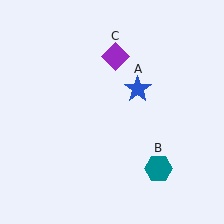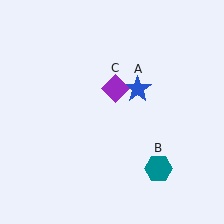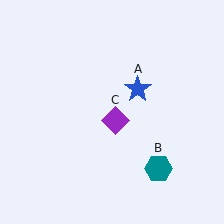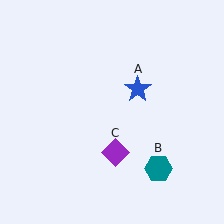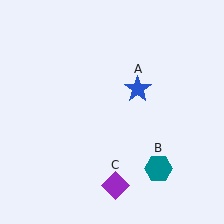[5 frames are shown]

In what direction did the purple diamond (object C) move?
The purple diamond (object C) moved down.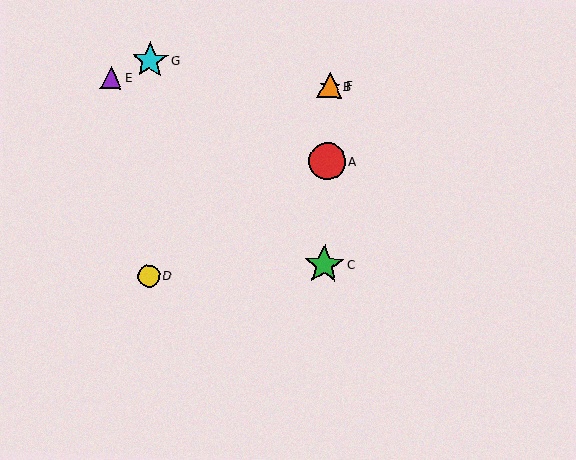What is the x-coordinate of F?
Object F is at x≈330.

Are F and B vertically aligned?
Yes, both are at x≈330.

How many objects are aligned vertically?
4 objects (A, B, C, F) are aligned vertically.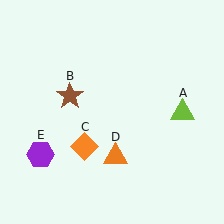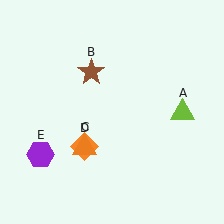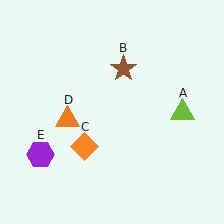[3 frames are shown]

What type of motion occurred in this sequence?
The brown star (object B), orange triangle (object D) rotated clockwise around the center of the scene.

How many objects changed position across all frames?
2 objects changed position: brown star (object B), orange triangle (object D).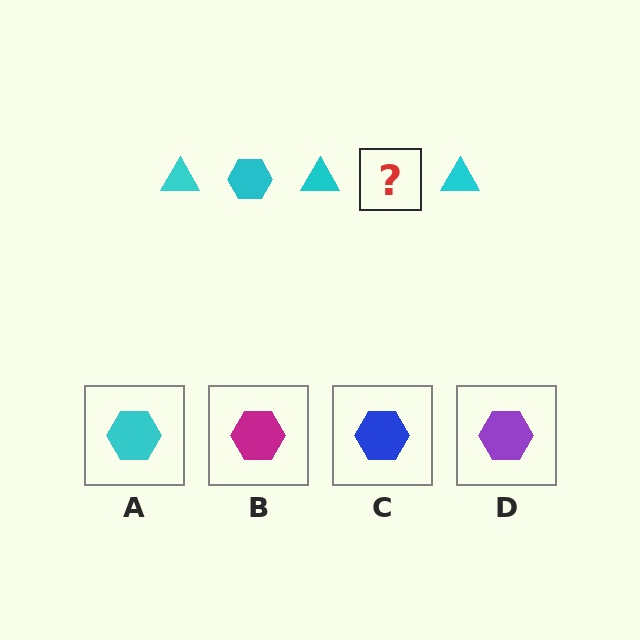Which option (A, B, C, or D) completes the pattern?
A.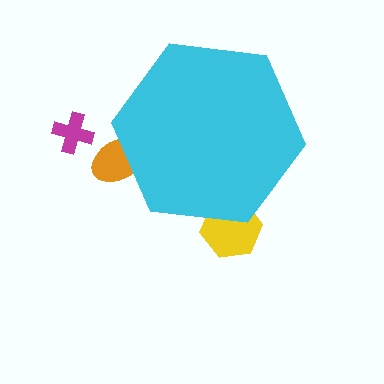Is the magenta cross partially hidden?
No, the magenta cross is fully visible.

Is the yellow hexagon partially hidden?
Yes, the yellow hexagon is partially hidden behind the cyan hexagon.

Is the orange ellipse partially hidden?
Yes, the orange ellipse is partially hidden behind the cyan hexagon.